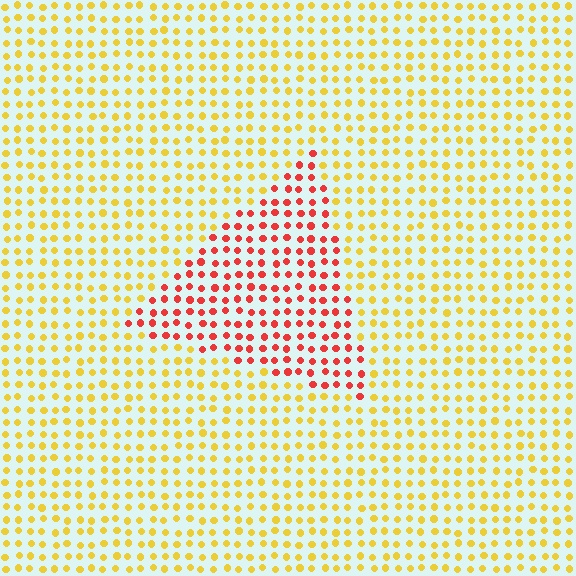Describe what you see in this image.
The image is filled with small yellow elements in a uniform arrangement. A triangle-shaped region is visible where the elements are tinted to a slightly different hue, forming a subtle color boundary.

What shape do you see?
I see a triangle.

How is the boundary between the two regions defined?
The boundary is defined purely by a slight shift in hue (about 51 degrees). Spacing, size, and orientation are identical on both sides.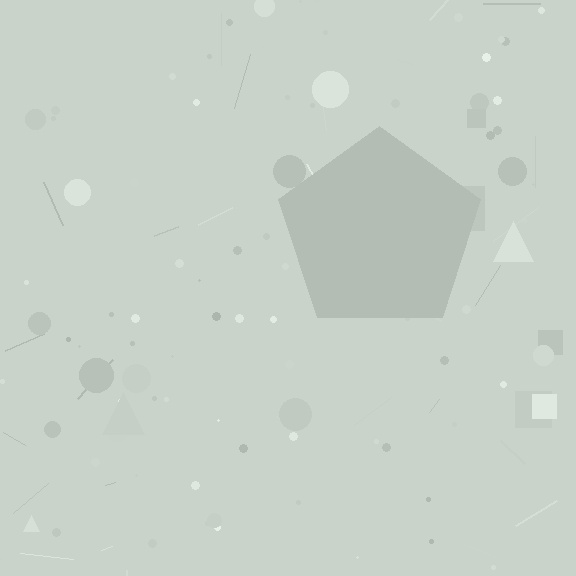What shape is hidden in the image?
A pentagon is hidden in the image.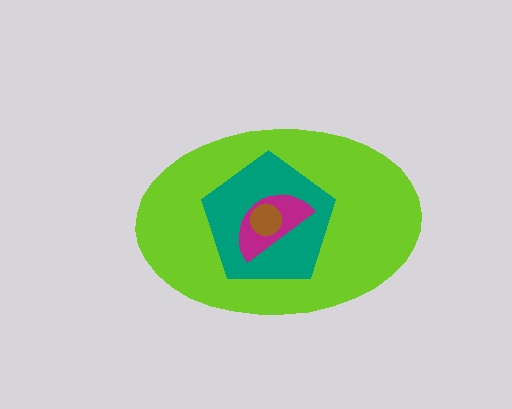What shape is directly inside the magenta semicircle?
The brown circle.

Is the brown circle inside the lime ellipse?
Yes.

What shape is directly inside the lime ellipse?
The teal pentagon.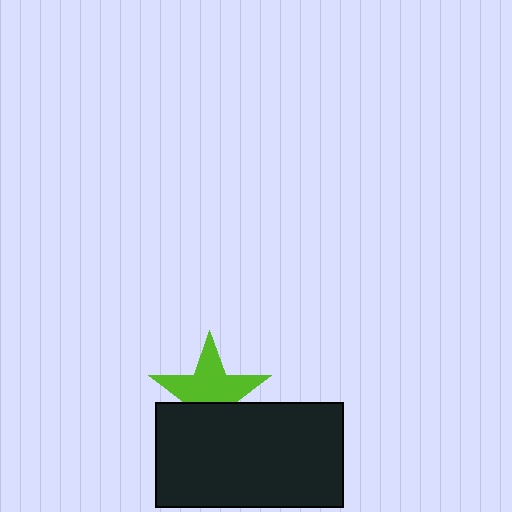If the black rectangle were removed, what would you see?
You would see the complete lime star.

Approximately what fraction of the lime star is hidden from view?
Roughly 39% of the lime star is hidden behind the black rectangle.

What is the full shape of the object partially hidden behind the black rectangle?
The partially hidden object is a lime star.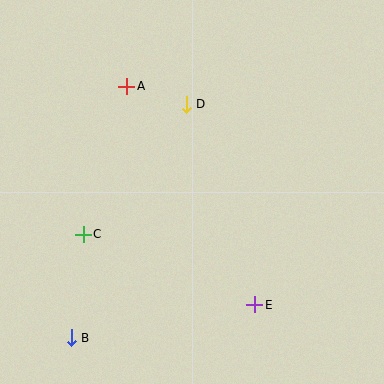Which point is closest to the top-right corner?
Point D is closest to the top-right corner.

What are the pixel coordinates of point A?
Point A is at (127, 86).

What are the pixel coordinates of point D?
Point D is at (186, 104).